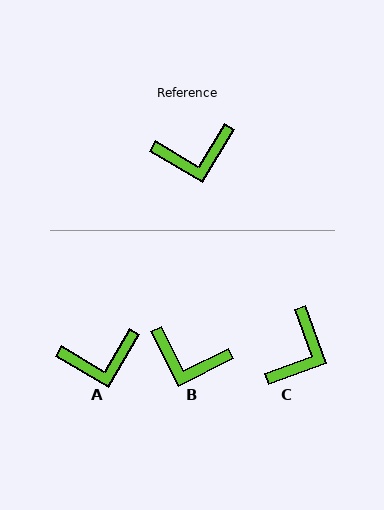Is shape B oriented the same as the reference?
No, it is off by about 32 degrees.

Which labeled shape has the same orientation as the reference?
A.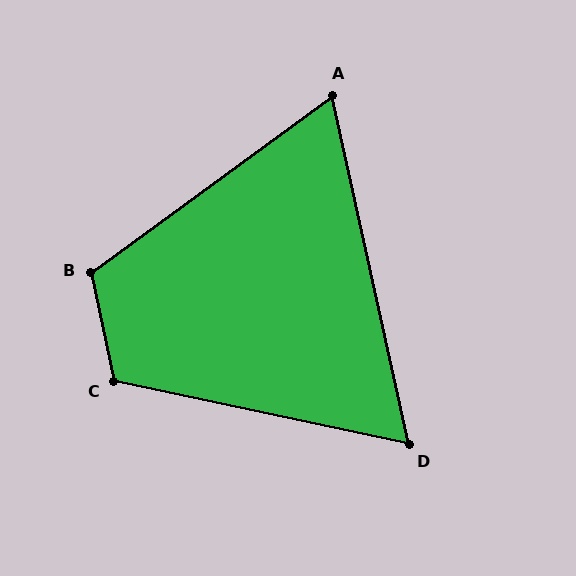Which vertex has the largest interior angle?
B, at approximately 114 degrees.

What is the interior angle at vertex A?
Approximately 66 degrees (acute).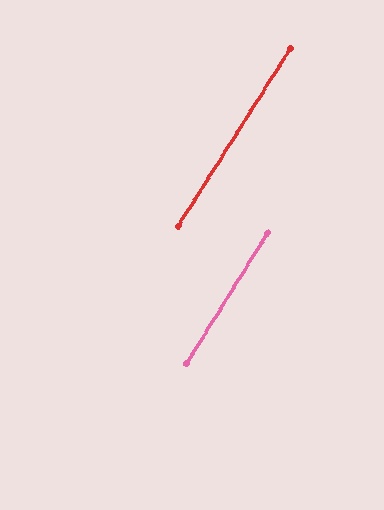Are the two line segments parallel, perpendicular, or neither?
Parallel — their directions differ by only 0.5°.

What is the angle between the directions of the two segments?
Approximately 1 degree.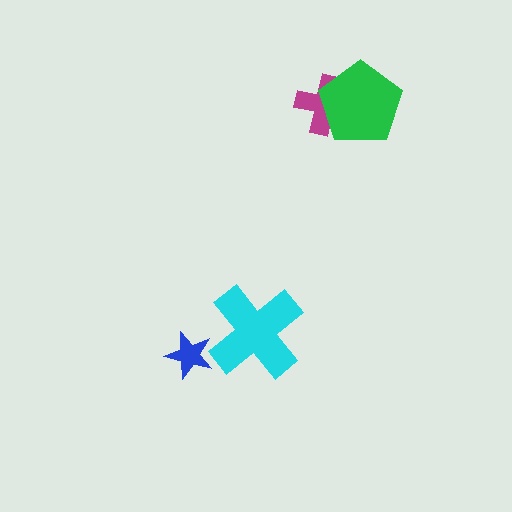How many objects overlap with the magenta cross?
1 object overlaps with the magenta cross.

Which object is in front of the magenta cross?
The green pentagon is in front of the magenta cross.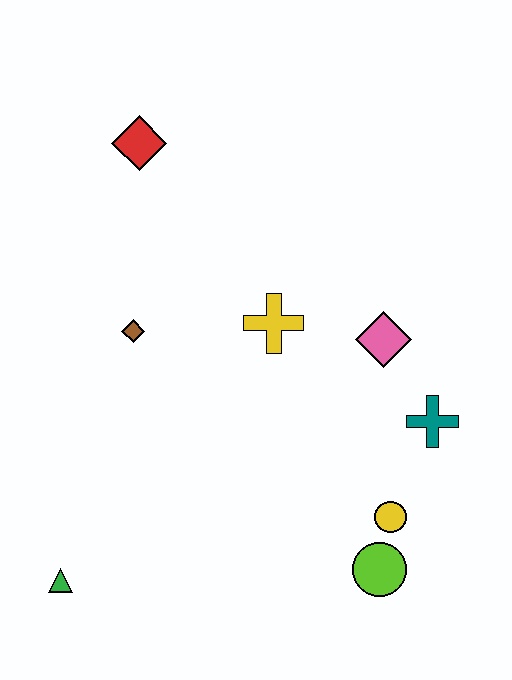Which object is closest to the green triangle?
The brown diamond is closest to the green triangle.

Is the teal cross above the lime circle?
Yes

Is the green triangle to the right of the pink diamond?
No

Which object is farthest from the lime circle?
The red diamond is farthest from the lime circle.